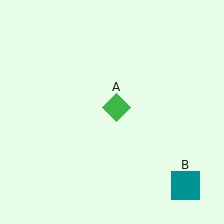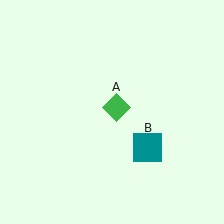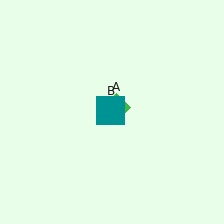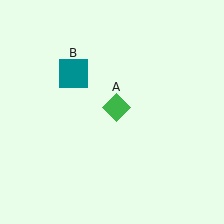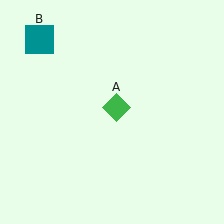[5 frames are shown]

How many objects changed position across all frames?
1 object changed position: teal square (object B).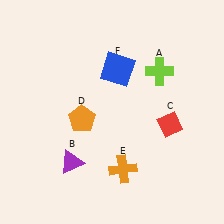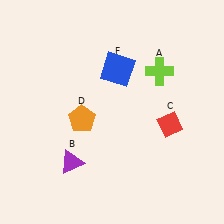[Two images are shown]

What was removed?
The orange cross (E) was removed in Image 2.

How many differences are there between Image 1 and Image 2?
There is 1 difference between the two images.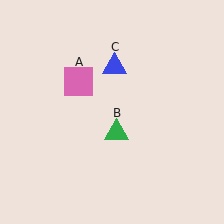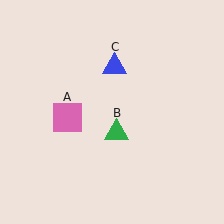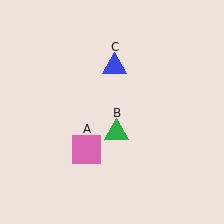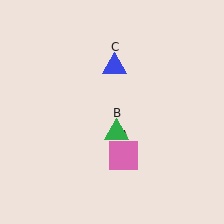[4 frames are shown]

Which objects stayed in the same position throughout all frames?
Green triangle (object B) and blue triangle (object C) remained stationary.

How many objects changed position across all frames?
1 object changed position: pink square (object A).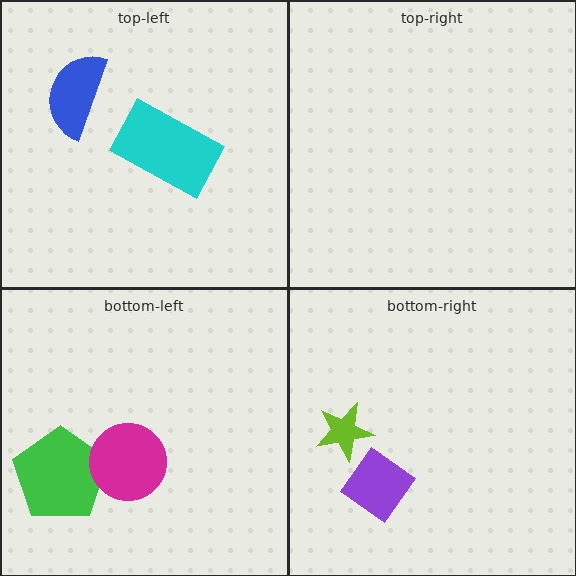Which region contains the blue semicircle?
The top-left region.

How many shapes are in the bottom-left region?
2.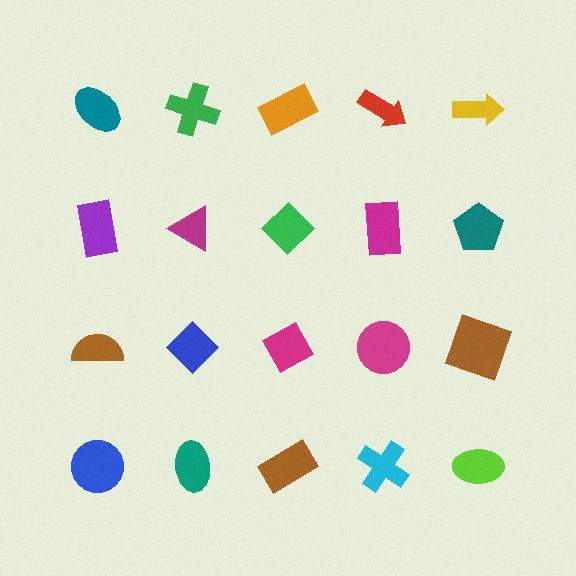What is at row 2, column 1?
A purple rectangle.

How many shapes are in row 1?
5 shapes.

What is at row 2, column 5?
A teal pentagon.